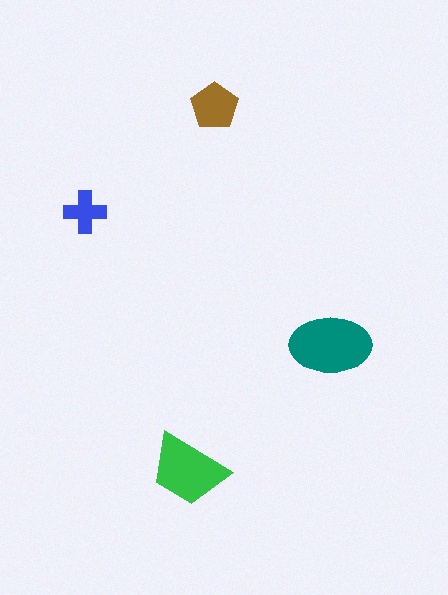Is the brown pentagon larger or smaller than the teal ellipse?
Smaller.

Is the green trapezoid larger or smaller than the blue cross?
Larger.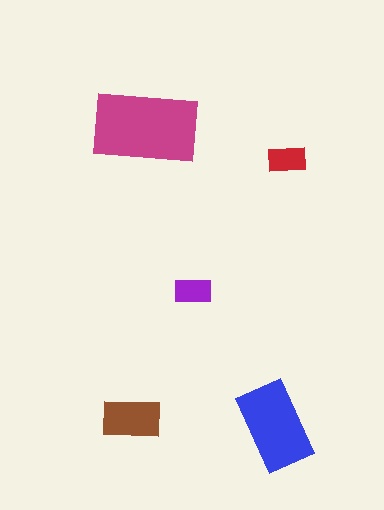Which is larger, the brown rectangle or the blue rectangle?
The blue one.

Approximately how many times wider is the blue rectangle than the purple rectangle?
About 2.5 times wider.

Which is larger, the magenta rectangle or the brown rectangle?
The magenta one.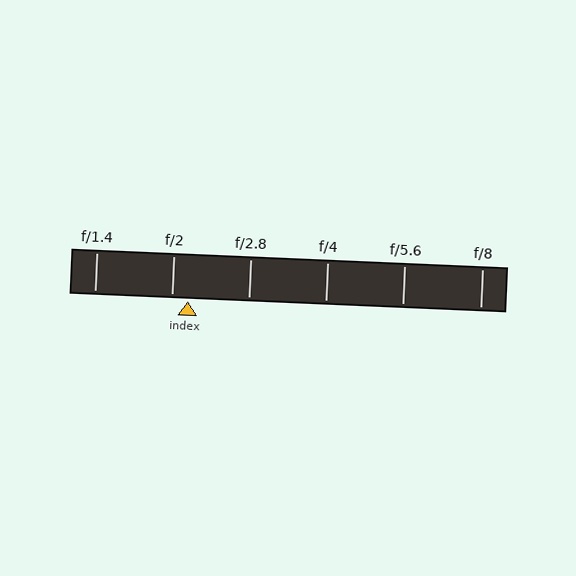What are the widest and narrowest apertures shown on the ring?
The widest aperture shown is f/1.4 and the narrowest is f/8.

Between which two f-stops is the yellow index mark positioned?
The index mark is between f/2 and f/2.8.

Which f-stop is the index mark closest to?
The index mark is closest to f/2.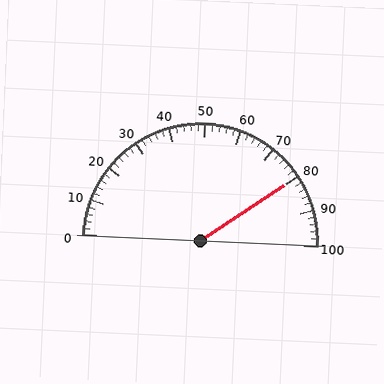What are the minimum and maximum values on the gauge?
The gauge ranges from 0 to 100.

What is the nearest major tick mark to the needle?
The nearest major tick mark is 80.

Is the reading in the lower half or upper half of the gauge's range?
The reading is in the upper half of the range (0 to 100).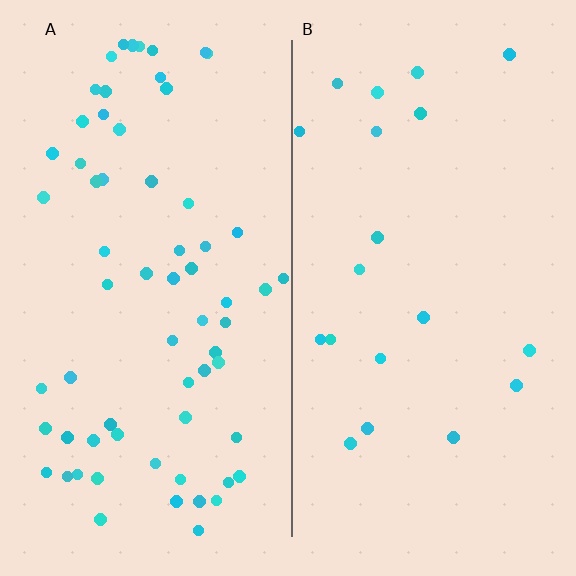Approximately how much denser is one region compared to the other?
Approximately 3.3× — region A over region B.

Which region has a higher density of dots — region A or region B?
A (the left).